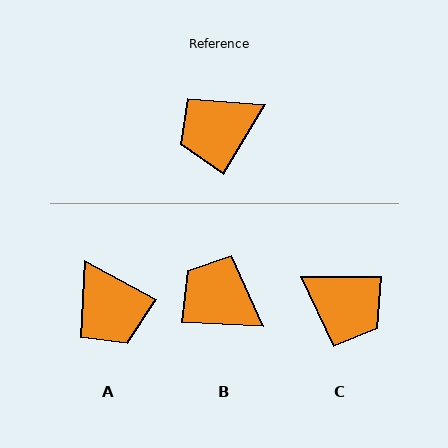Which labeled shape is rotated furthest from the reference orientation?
C, about 120 degrees away.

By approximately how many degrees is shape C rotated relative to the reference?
Approximately 120 degrees counter-clockwise.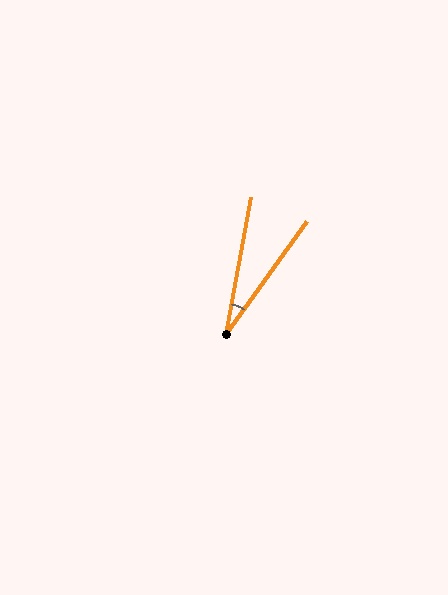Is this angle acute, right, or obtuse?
It is acute.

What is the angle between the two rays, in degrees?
Approximately 25 degrees.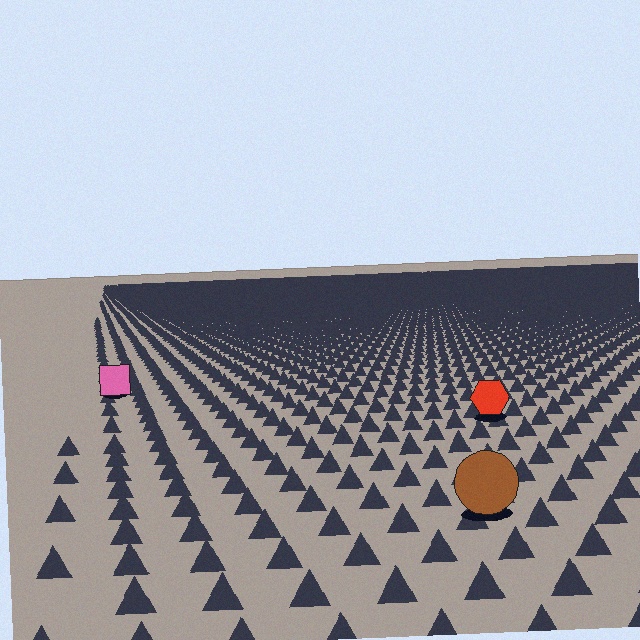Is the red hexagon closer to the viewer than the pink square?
Yes. The red hexagon is closer — you can tell from the texture gradient: the ground texture is coarser near it.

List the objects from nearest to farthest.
From nearest to farthest: the brown circle, the red hexagon, the pink square.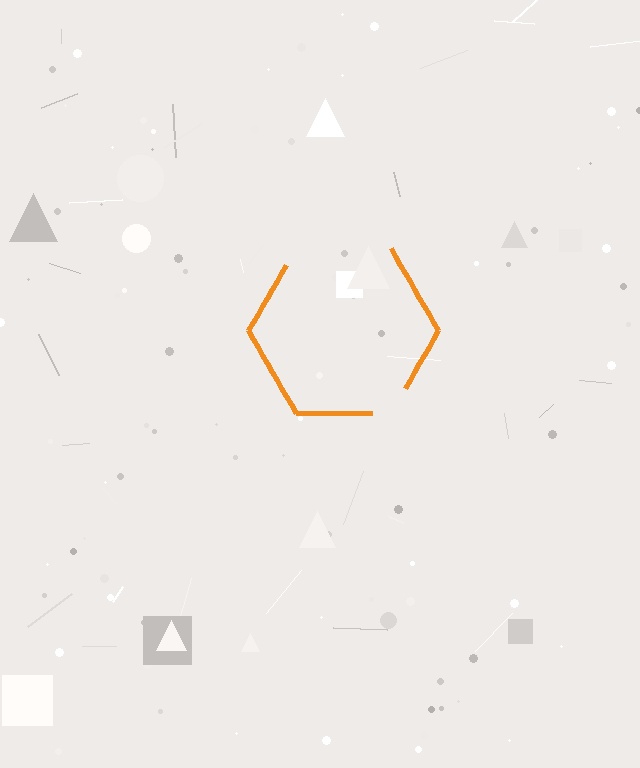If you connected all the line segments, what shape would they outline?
They would outline a hexagon.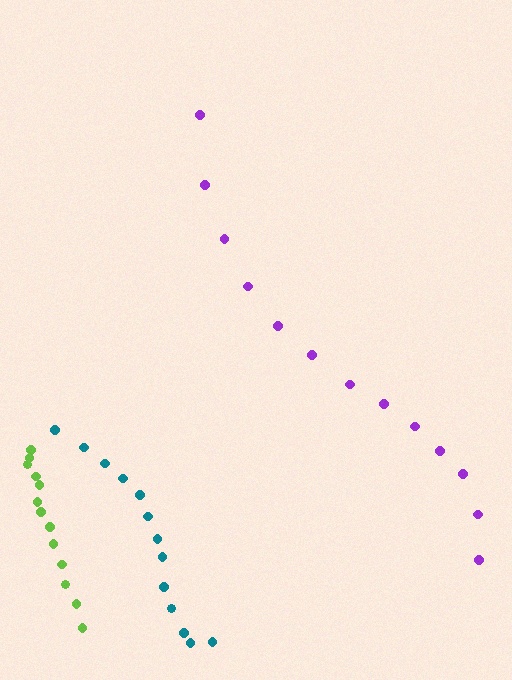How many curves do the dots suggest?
There are 3 distinct paths.